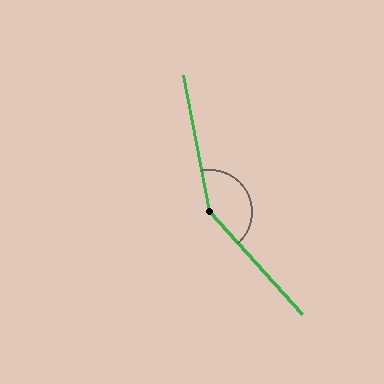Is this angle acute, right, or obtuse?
It is obtuse.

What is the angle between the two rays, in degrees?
Approximately 149 degrees.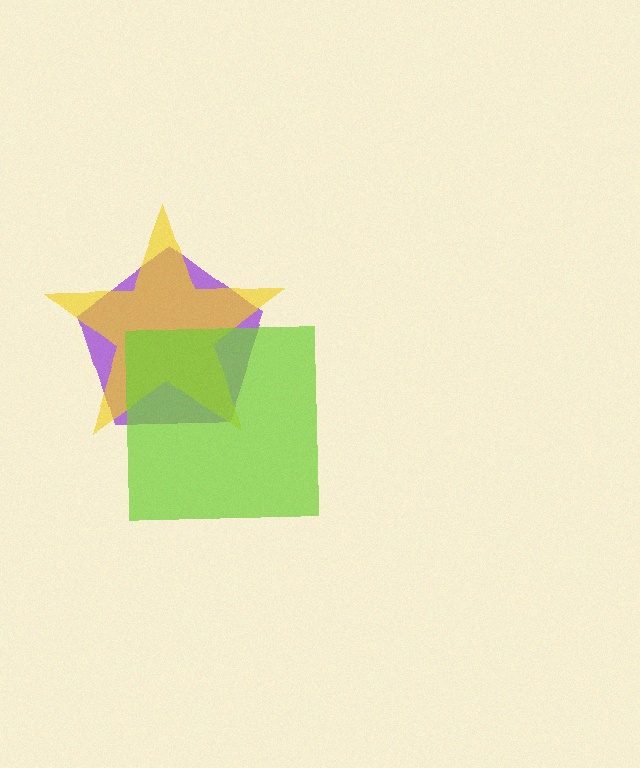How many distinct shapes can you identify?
There are 3 distinct shapes: a purple pentagon, a yellow star, a lime square.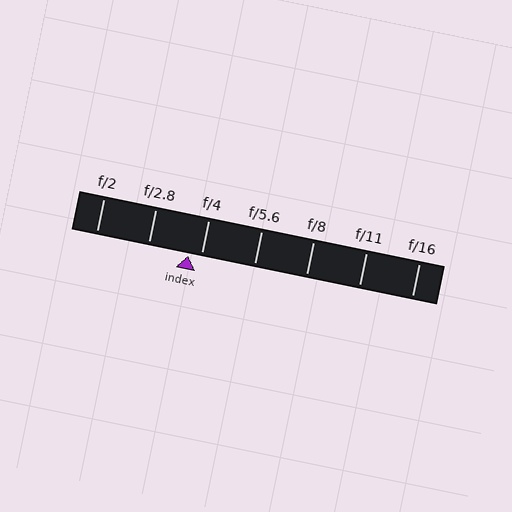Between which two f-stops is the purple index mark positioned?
The index mark is between f/2.8 and f/4.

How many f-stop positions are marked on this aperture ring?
There are 7 f-stop positions marked.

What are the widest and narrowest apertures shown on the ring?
The widest aperture shown is f/2 and the narrowest is f/16.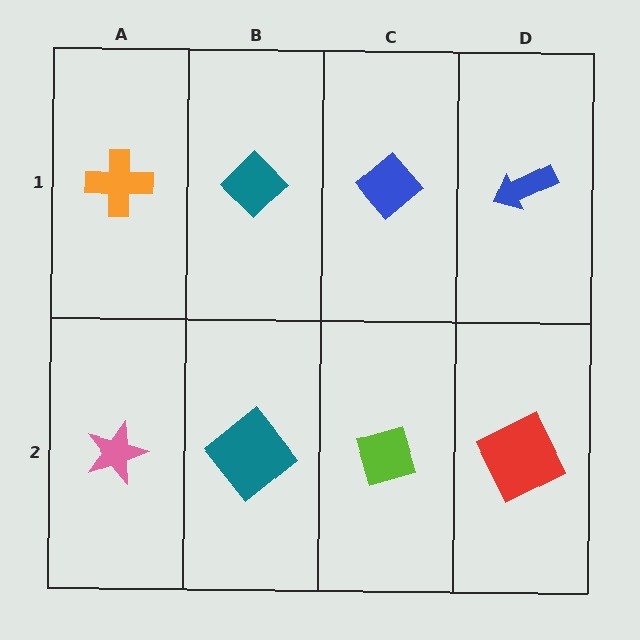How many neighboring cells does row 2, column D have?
2.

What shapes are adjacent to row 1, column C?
A lime diamond (row 2, column C), a teal diamond (row 1, column B), a blue arrow (row 1, column D).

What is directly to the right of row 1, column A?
A teal diamond.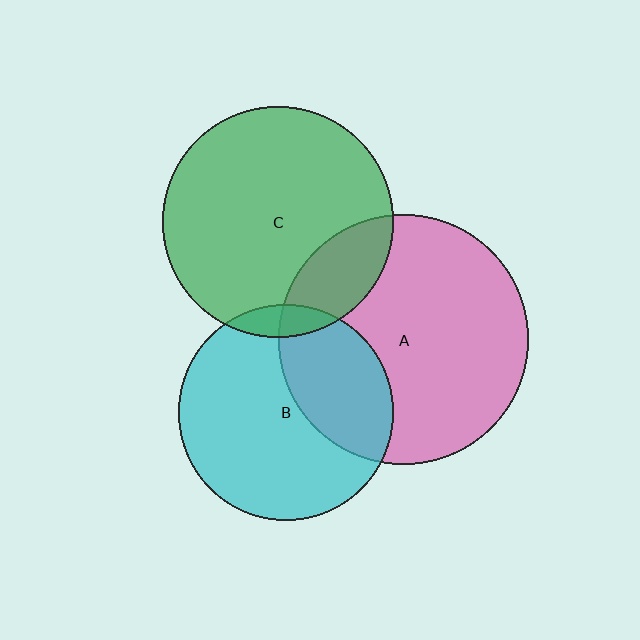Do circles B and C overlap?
Yes.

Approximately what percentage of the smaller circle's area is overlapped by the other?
Approximately 5%.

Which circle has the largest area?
Circle A (pink).